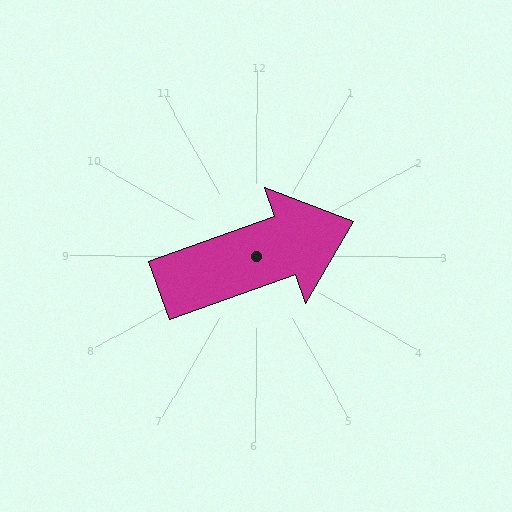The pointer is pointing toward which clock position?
Roughly 2 o'clock.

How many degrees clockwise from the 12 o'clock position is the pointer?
Approximately 71 degrees.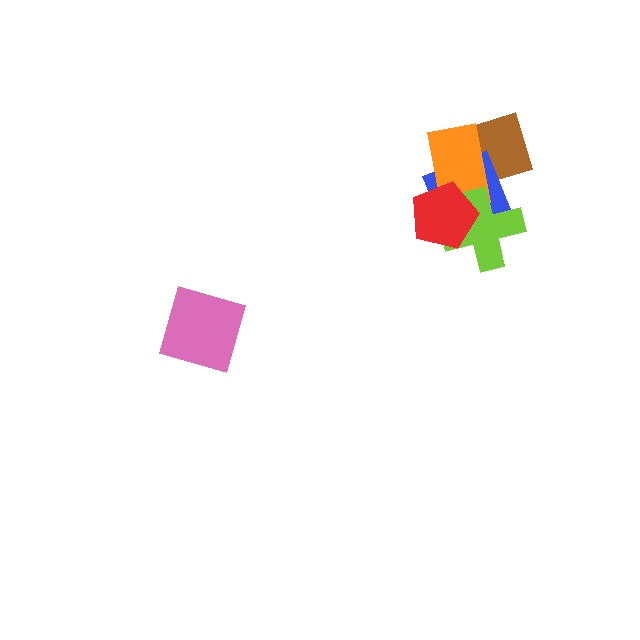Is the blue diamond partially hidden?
Yes, it is partially covered by another shape.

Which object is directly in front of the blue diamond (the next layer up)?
The orange rectangle is directly in front of the blue diamond.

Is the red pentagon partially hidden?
No, no other shape covers it.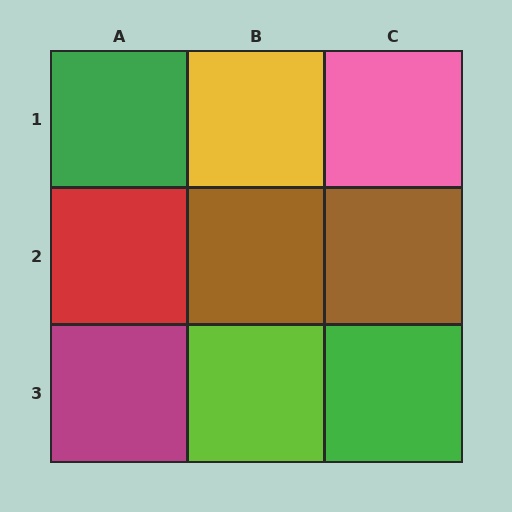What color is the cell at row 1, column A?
Green.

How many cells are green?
2 cells are green.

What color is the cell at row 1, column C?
Pink.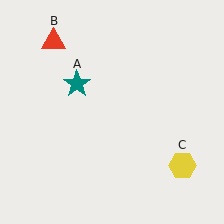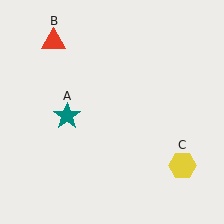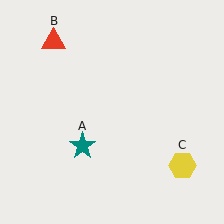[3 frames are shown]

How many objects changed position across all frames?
1 object changed position: teal star (object A).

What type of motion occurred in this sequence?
The teal star (object A) rotated counterclockwise around the center of the scene.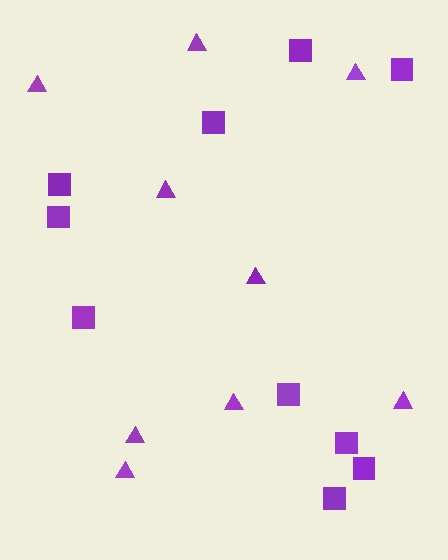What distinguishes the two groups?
There are 2 groups: one group of triangles (9) and one group of squares (10).